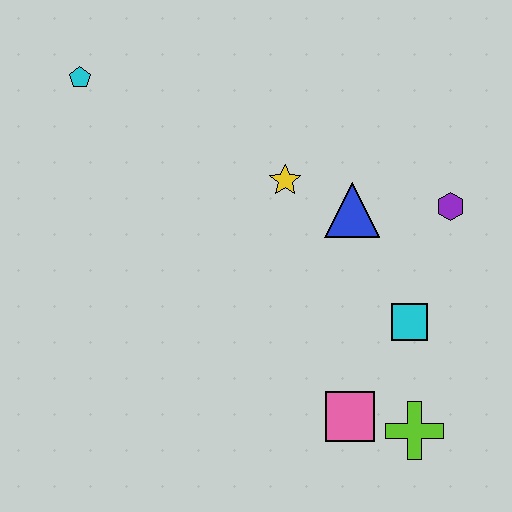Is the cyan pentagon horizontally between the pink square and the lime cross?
No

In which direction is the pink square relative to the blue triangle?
The pink square is below the blue triangle.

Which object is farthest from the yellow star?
The lime cross is farthest from the yellow star.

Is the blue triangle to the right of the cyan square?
No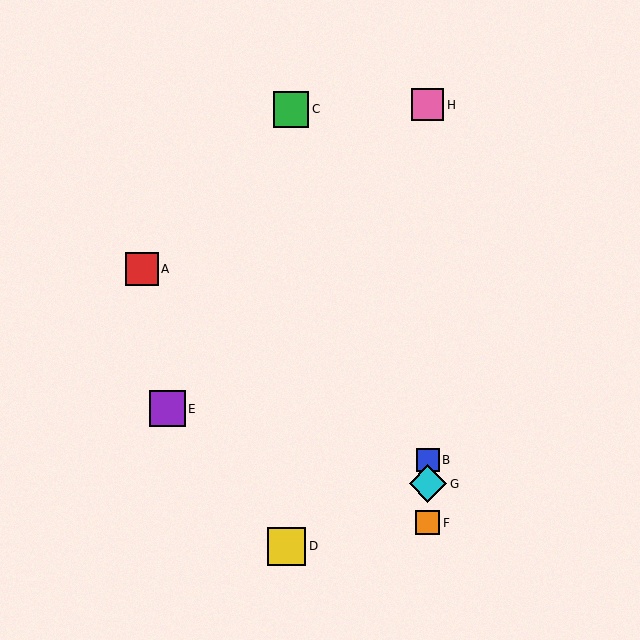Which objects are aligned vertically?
Objects B, F, G, H are aligned vertically.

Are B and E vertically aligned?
No, B is at x≈428 and E is at x≈168.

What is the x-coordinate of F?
Object F is at x≈428.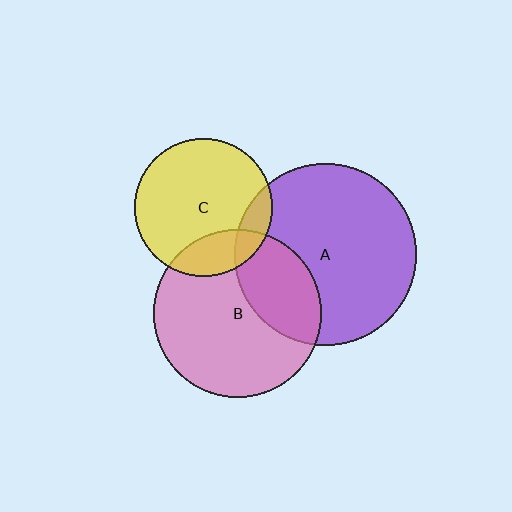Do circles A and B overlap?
Yes.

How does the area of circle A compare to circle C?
Approximately 1.7 times.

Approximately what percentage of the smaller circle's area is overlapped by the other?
Approximately 30%.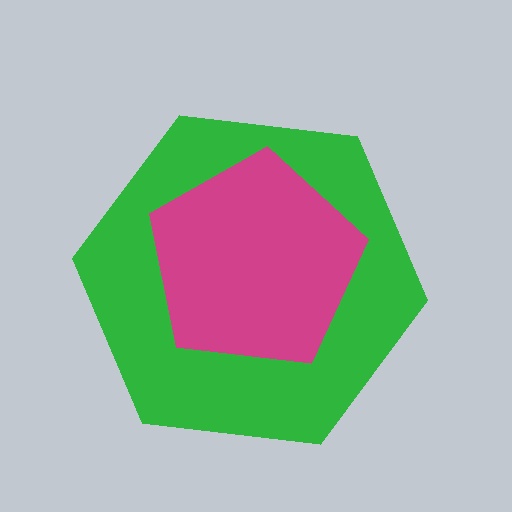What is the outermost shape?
The green hexagon.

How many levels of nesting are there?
2.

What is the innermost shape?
The magenta pentagon.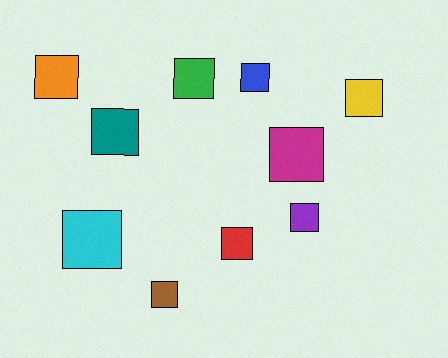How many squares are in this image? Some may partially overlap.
There are 10 squares.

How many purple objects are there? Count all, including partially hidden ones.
There is 1 purple object.